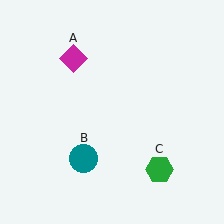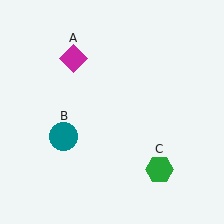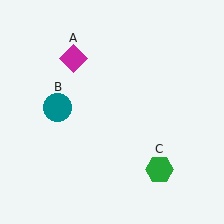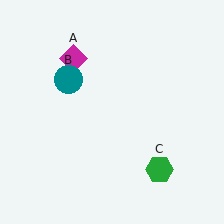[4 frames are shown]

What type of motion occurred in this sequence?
The teal circle (object B) rotated clockwise around the center of the scene.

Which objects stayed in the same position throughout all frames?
Magenta diamond (object A) and green hexagon (object C) remained stationary.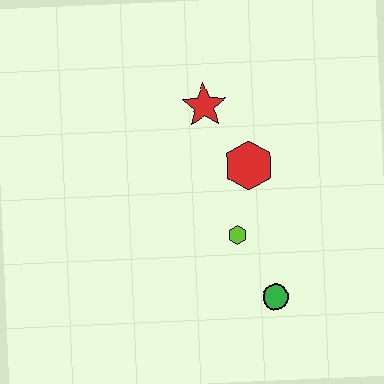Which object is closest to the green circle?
The lime hexagon is closest to the green circle.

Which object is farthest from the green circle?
The red star is farthest from the green circle.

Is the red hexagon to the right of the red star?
Yes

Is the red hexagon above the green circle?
Yes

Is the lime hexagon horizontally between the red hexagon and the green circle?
No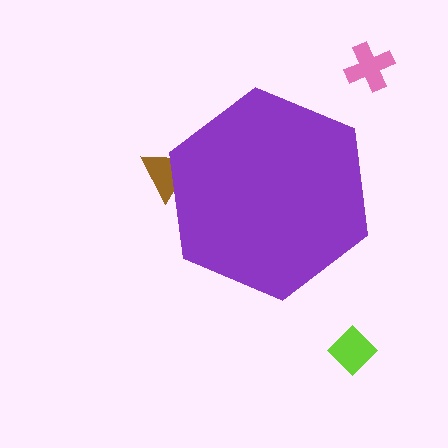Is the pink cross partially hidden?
No, the pink cross is fully visible.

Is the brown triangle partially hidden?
Yes, the brown triangle is partially hidden behind the purple hexagon.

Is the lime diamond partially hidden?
No, the lime diamond is fully visible.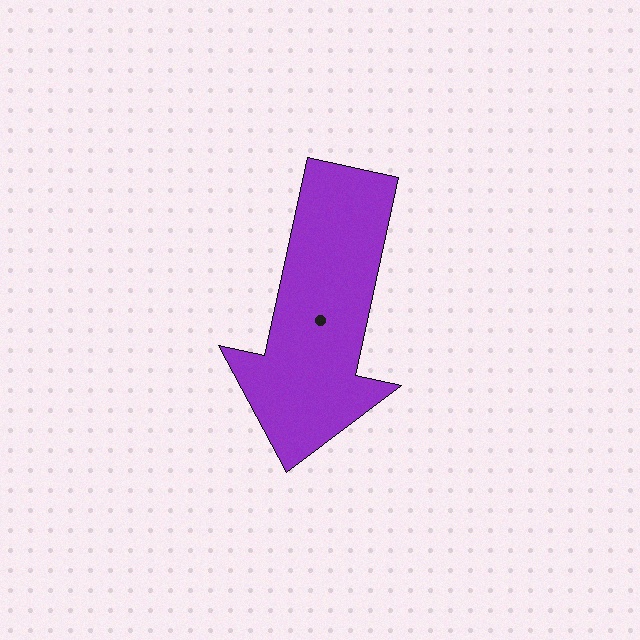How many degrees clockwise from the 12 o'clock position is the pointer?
Approximately 192 degrees.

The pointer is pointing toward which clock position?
Roughly 6 o'clock.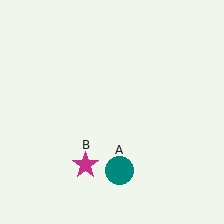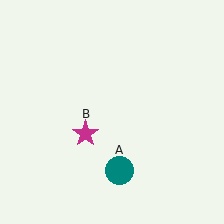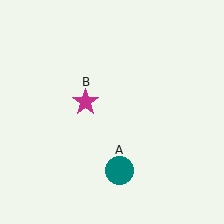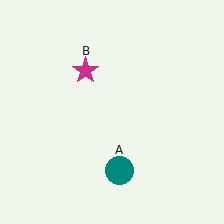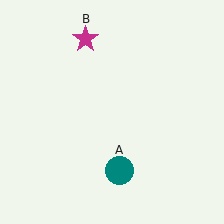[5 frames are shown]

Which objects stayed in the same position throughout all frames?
Teal circle (object A) remained stationary.